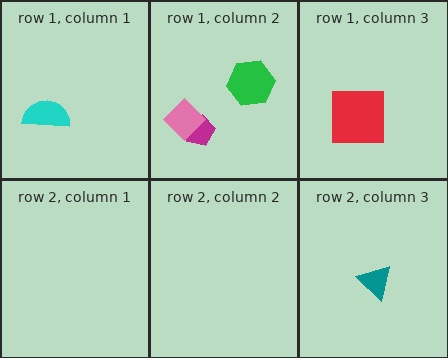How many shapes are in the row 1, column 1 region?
1.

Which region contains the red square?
The row 1, column 3 region.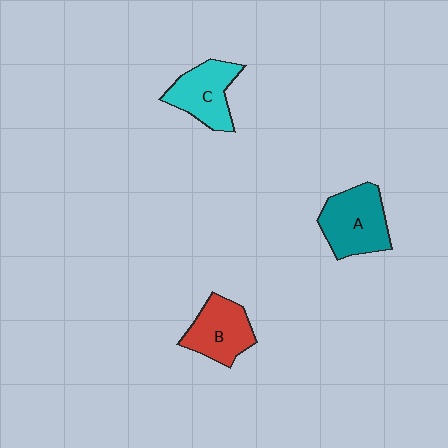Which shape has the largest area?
Shape A (teal).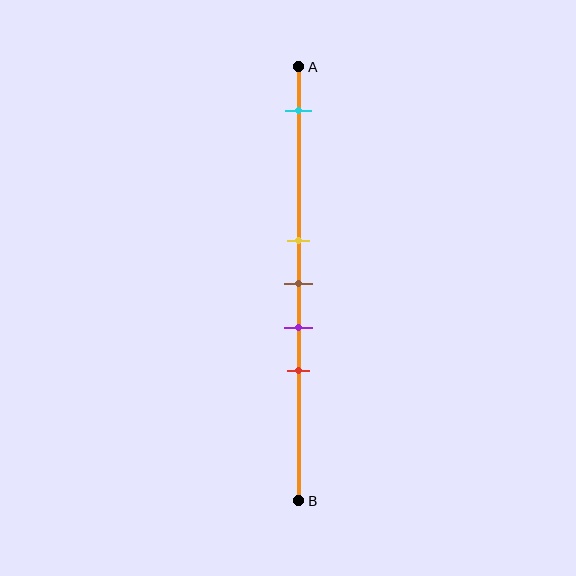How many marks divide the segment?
There are 5 marks dividing the segment.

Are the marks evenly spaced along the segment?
No, the marks are not evenly spaced.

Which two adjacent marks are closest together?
The yellow and brown marks are the closest adjacent pair.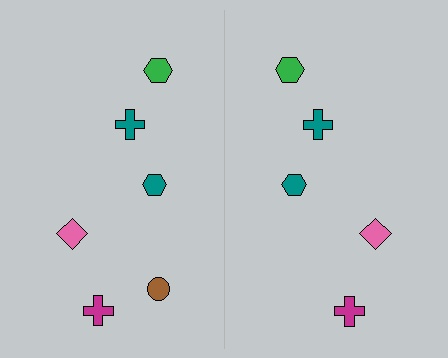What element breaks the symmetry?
A brown circle is missing from the right side.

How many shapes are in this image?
There are 11 shapes in this image.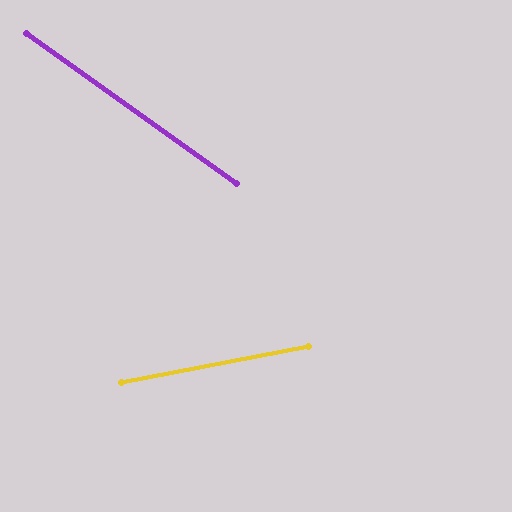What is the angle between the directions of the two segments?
Approximately 47 degrees.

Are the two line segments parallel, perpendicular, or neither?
Neither parallel nor perpendicular — they differ by about 47°.